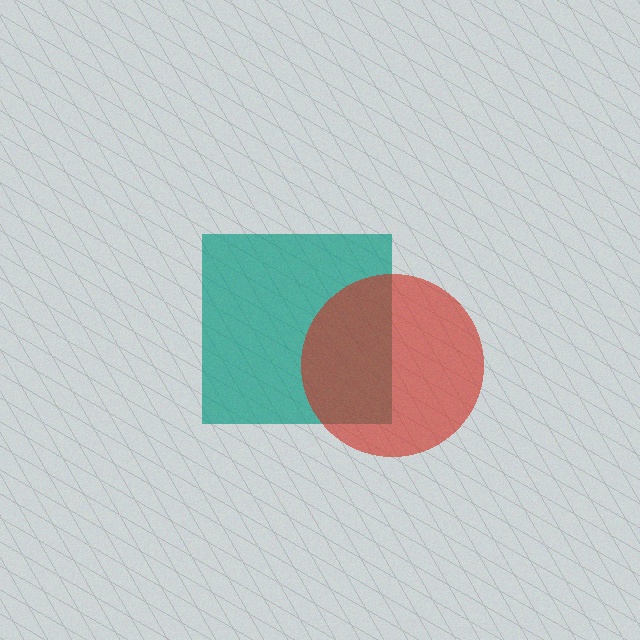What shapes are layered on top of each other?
The layered shapes are: a teal square, a red circle.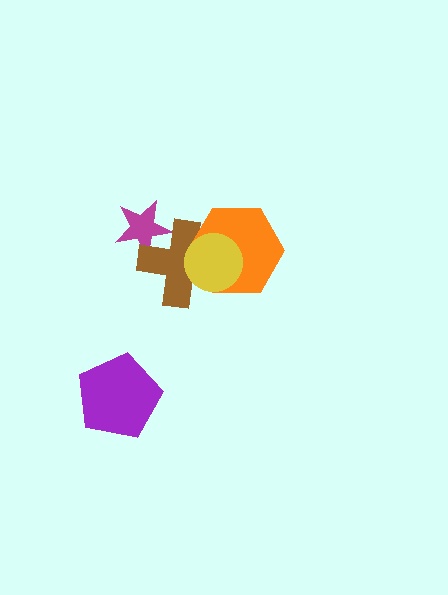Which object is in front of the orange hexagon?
The yellow circle is in front of the orange hexagon.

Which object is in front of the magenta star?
The brown cross is in front of the magenta star.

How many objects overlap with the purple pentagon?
0 objects overlap with the purple pentagon.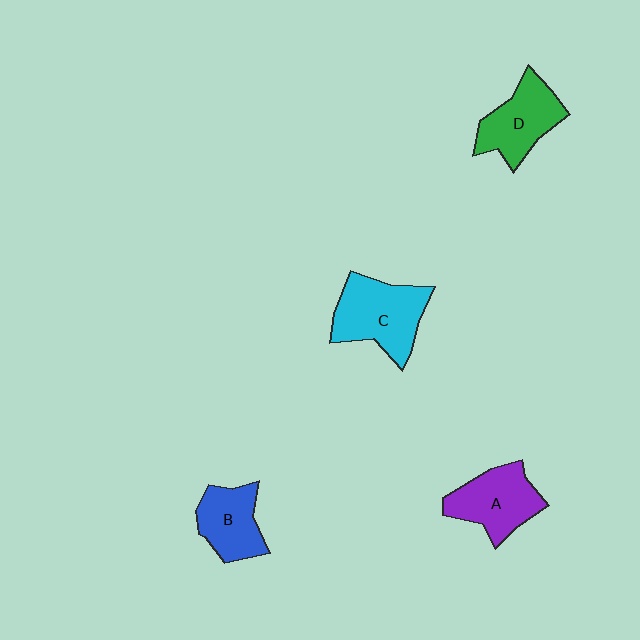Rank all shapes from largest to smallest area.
From largest to smallest: C (cyan), A (purple), D (green), B (blue).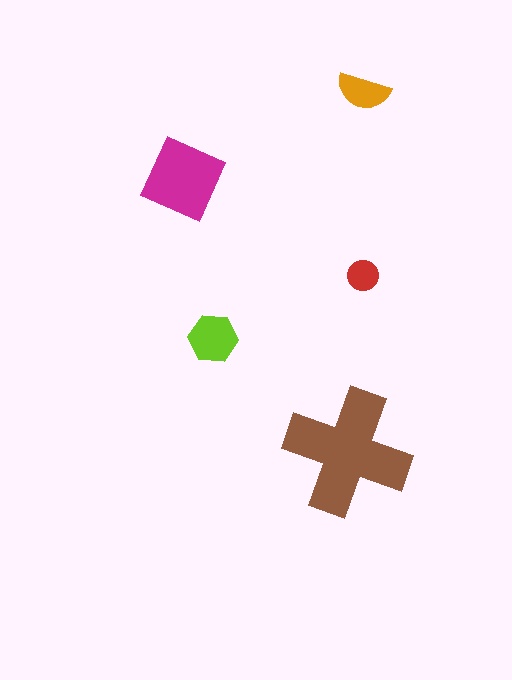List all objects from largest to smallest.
The brown cross, the magenta diamond, the lime hexagon, the orange semicircle, the red circle.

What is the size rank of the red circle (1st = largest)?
5th.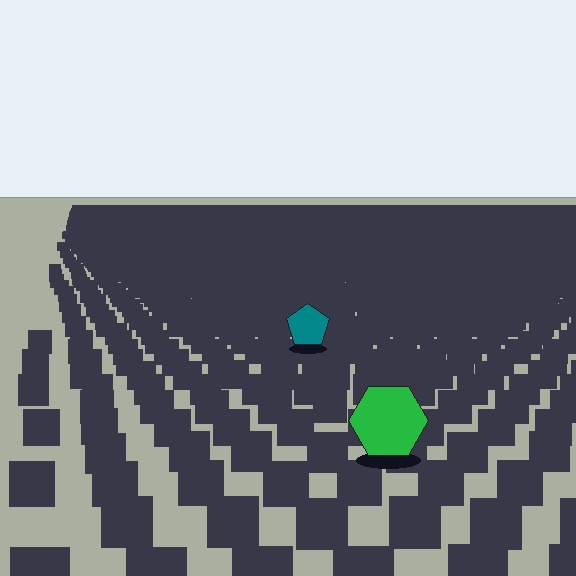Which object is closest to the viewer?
The green hexagon is closest. The texture marks near it are larger and more spread out.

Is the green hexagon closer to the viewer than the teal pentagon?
Yes. The green hexagon is closer — you can tell from the texture gradient: the ground texture is coarser near it.